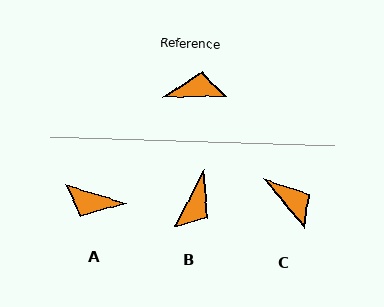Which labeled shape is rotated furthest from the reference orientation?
A, about 162 degrees away.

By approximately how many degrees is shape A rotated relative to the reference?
Approximately 162 degrees counter-clockwise.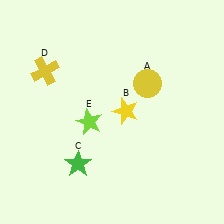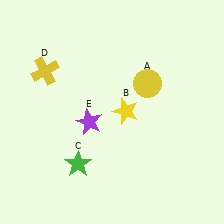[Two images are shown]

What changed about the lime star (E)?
In Image 1, E is lime. In Image 2, it changed to purple.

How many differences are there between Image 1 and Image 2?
There is 1 difference between the two images.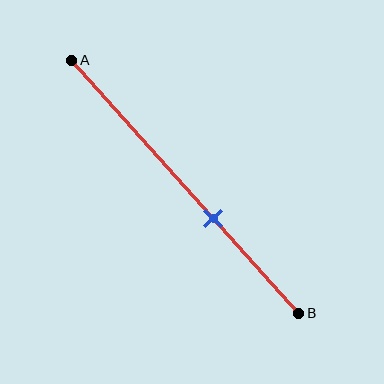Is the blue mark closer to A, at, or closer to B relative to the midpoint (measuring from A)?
The blue mark is closer to point B than the midpoint of segment AB.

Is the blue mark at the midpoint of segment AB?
No, the mark is at about 65% from A, not at the 50% midpoint.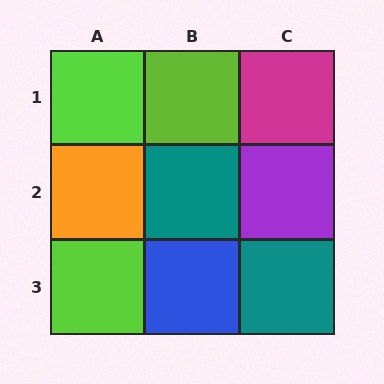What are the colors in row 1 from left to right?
Lime, lime, magenta.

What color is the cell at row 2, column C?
Purple.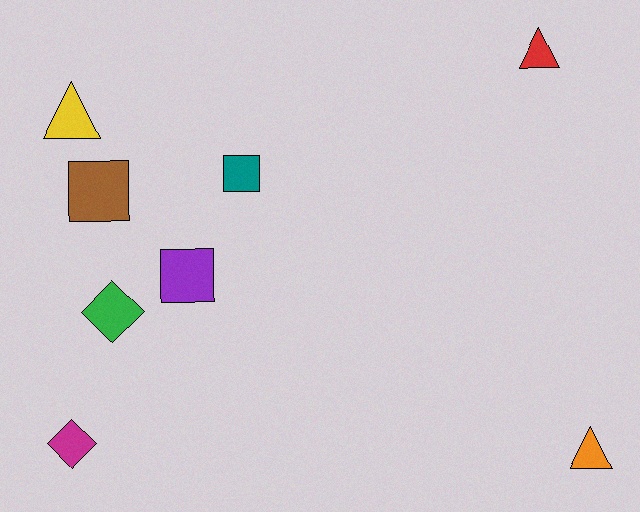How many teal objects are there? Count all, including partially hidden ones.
There is 1 teal object.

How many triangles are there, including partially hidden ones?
There are 3 triangles.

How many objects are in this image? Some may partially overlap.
There are 8 objects.